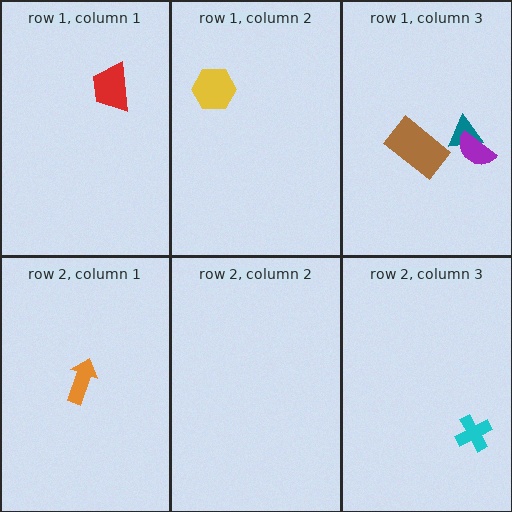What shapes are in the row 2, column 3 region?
The cyan cross.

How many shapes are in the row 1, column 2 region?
1.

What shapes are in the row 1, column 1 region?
The red trapezoid.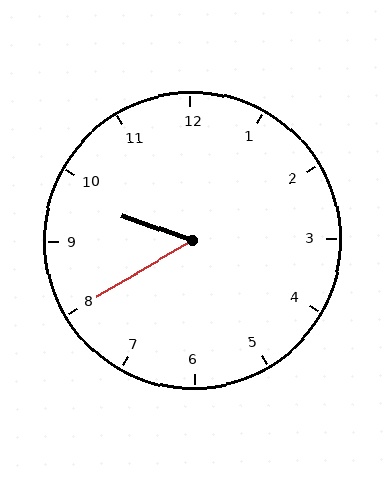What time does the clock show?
9:40.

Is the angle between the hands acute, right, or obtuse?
It is acute.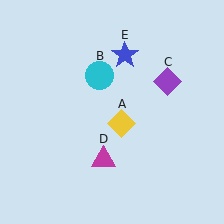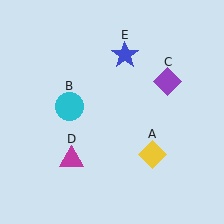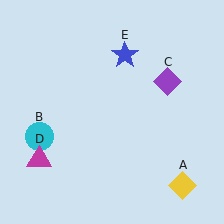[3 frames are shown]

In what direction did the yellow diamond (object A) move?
The yellow diamond (object A) moved down and to the right.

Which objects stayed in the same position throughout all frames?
Purple diamond (object C) and blue star (object E) remained stationary.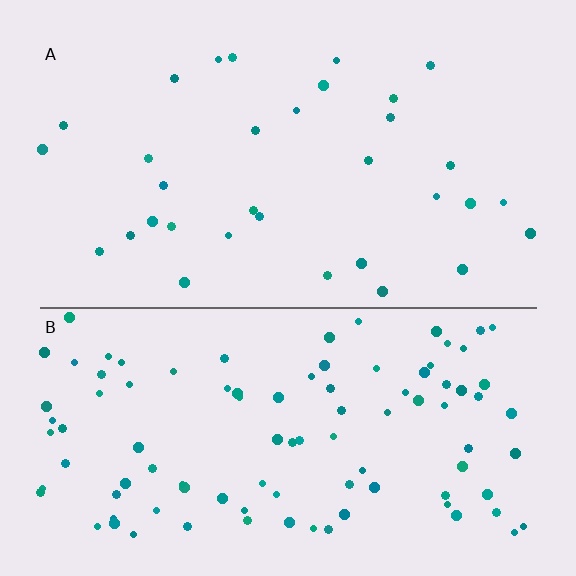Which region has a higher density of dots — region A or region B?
B (the bottom).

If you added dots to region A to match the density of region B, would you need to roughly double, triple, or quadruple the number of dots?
Approximately triple.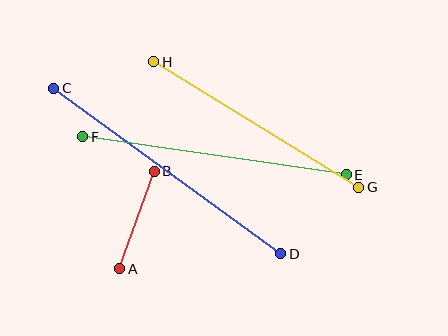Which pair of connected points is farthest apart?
Points C and D are farthest apart.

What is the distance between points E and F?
The distance is approximately 266 pixels.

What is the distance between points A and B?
The distance is approximately 104 pixels.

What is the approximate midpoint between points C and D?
The midpoint is at approximately (167, 171) pixels.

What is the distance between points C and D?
The distance is approximately 281 pixels.